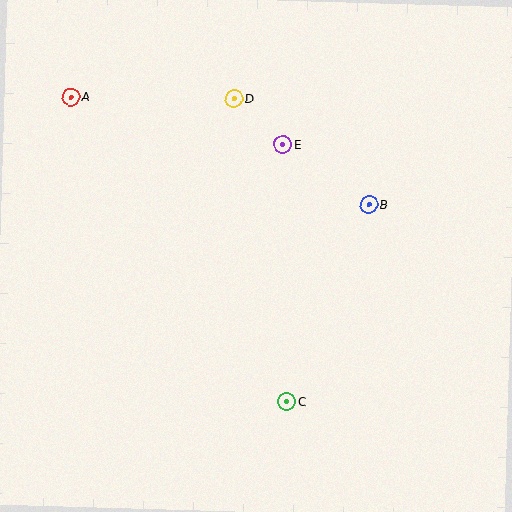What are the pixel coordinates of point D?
Point D is at (234, 99).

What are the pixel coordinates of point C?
Point C is at (287, 402).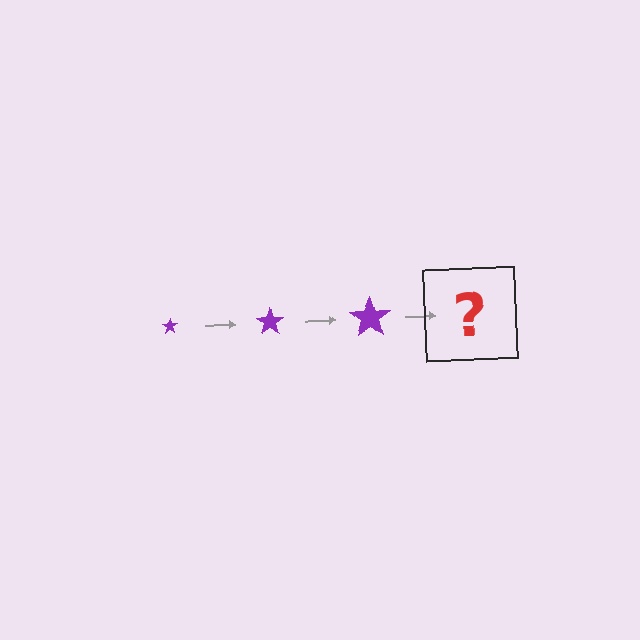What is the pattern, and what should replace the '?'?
The pattern is that the star gets progressively larger each step. The '?' should be a purple star, larger than the previous one.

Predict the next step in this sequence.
The next step is a purple star, larger than the previous one.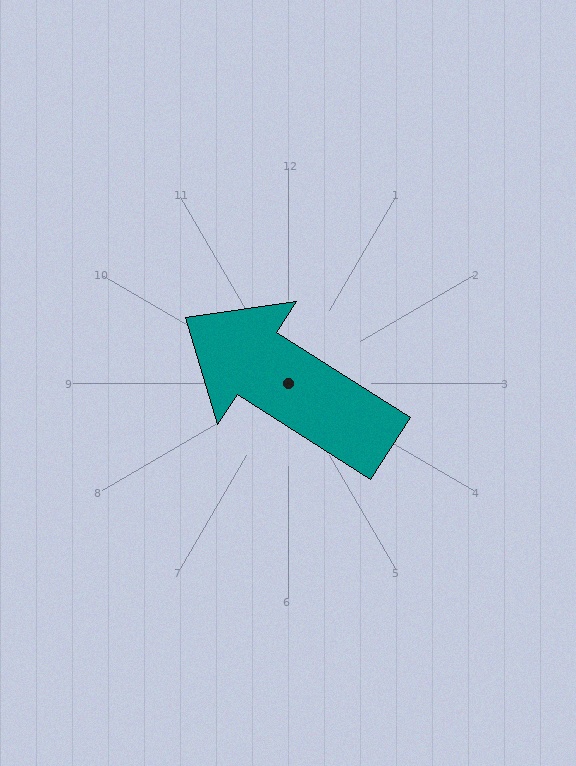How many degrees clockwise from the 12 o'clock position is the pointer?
Approximately 303 degrees.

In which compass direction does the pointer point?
Northwest.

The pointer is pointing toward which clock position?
Roughly 10 o'clock.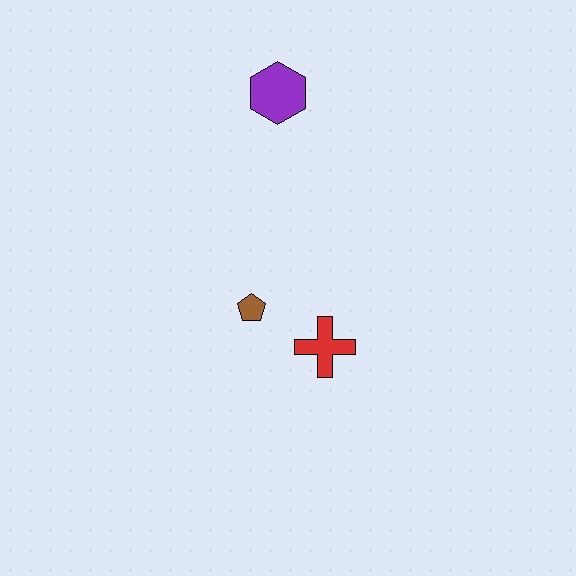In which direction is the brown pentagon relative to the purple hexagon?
The brown pentagon is below the purple hexagon.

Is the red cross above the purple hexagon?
No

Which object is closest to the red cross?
The brown pentagon is closest to the red cross.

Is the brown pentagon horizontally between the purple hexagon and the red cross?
No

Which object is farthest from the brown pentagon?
The purple hexagon is farthest from the brown pentagon.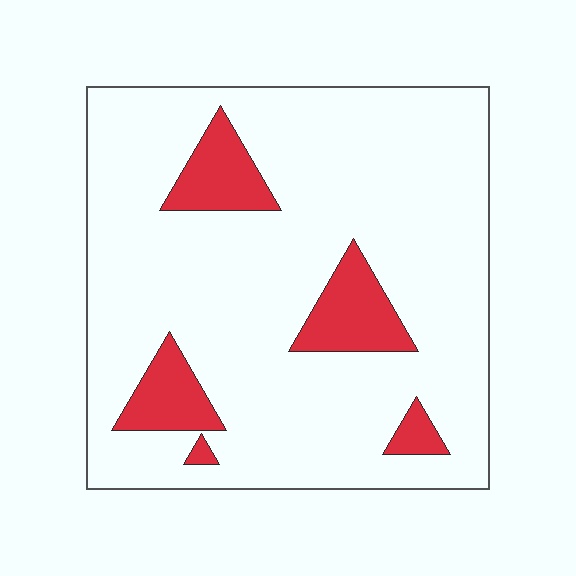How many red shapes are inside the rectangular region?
5.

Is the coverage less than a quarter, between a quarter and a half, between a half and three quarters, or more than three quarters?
Less than a quarter.